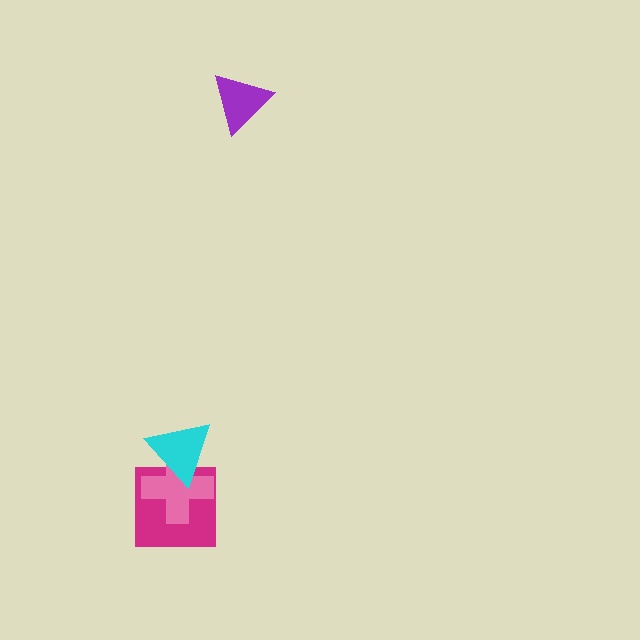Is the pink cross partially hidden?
Yes, it is partially covered by another shape.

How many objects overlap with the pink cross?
2 objects overlap with the pink cross.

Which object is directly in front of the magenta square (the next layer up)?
The pink cross is directly in front of the magenta square.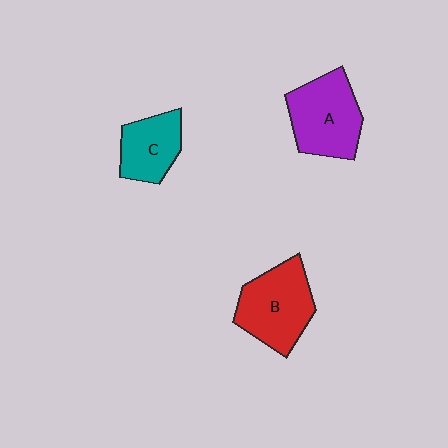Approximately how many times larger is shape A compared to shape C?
Approximately 1.4 times.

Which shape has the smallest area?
Shape C (teal).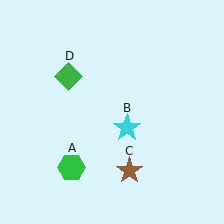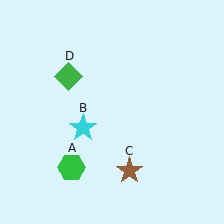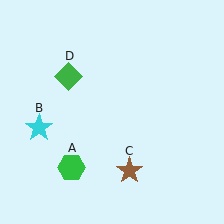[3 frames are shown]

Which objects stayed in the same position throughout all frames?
Green hexagon (object A) and brown star (object C) and green diamond (object D) remained stationary.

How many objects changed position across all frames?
1 object changed position: cyan star (object B).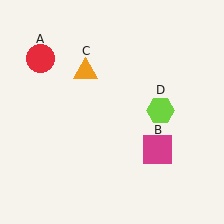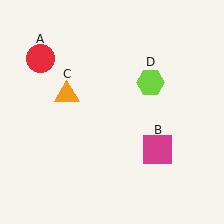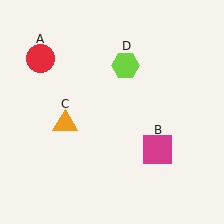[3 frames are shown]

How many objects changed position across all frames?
2 objects changed position: orange triangle (object C), lime hexagon (object D).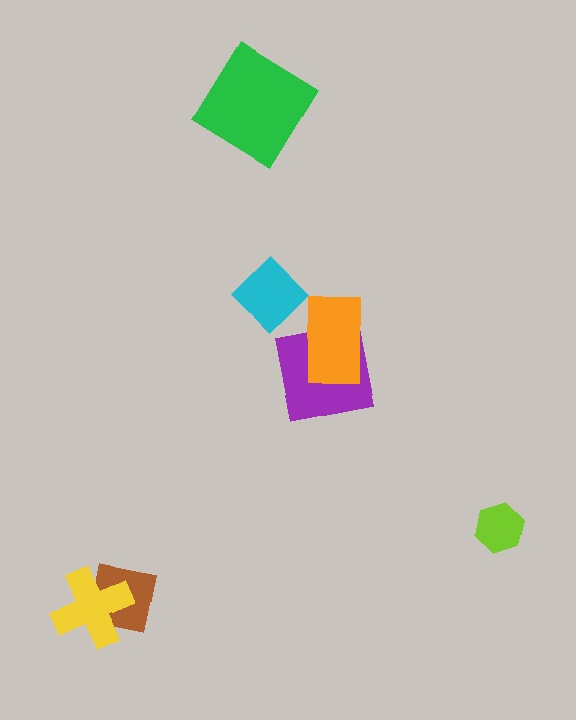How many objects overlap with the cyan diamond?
0 objects overlap with the cyan diamond.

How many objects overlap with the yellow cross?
1 object overlaps with the yellow cross.